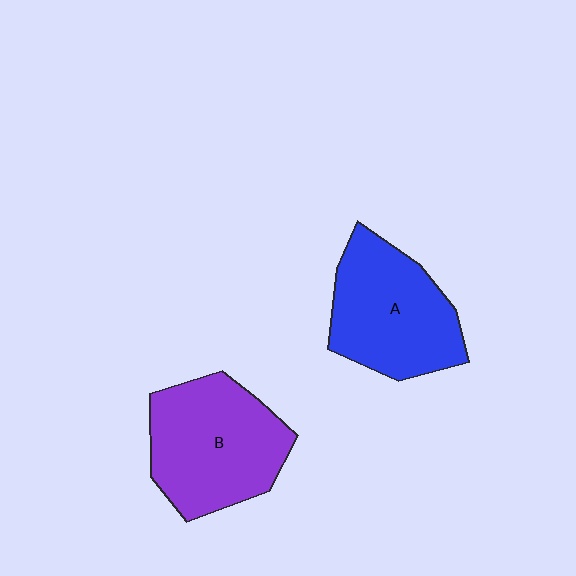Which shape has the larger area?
Shape B (purple).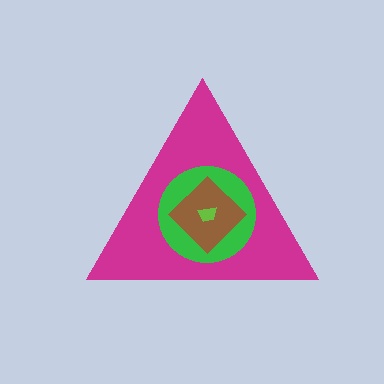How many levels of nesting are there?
4.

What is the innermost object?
The lime trapezoid.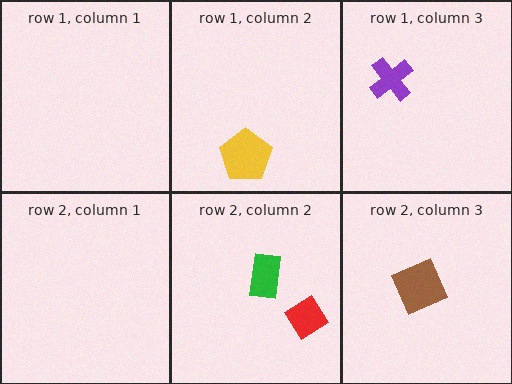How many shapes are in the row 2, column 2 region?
2.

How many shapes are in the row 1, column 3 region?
1.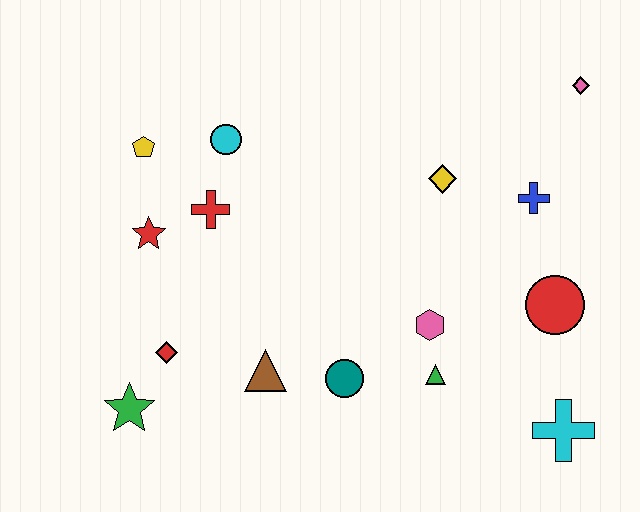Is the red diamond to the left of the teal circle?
Yes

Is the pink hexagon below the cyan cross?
No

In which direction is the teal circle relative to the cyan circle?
The teal circle is below the cyan circle.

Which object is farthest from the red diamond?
The pink diamond is farthest from the red diamond.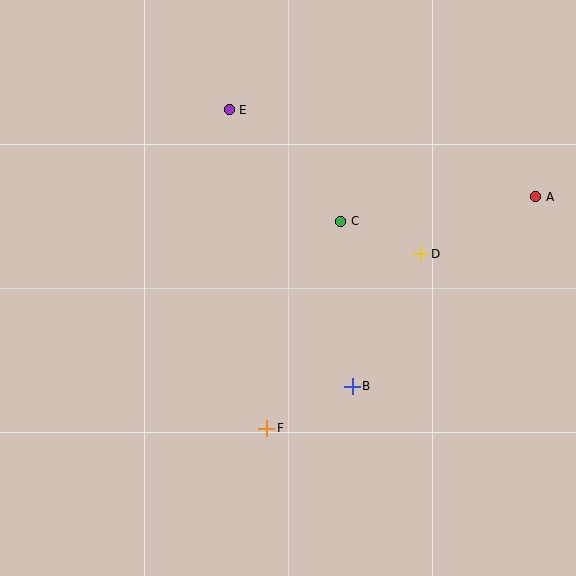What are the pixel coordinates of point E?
Point E is at (229, 110).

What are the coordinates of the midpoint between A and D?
The midpoint between A and D is at (478, 225).